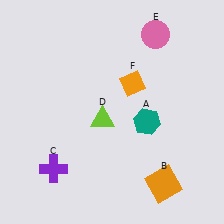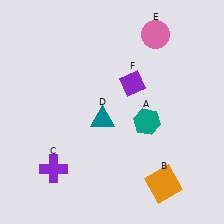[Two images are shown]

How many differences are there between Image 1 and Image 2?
There are 2 differences between the two images.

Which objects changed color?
D changed from lime to teal. F changed from orange to purple.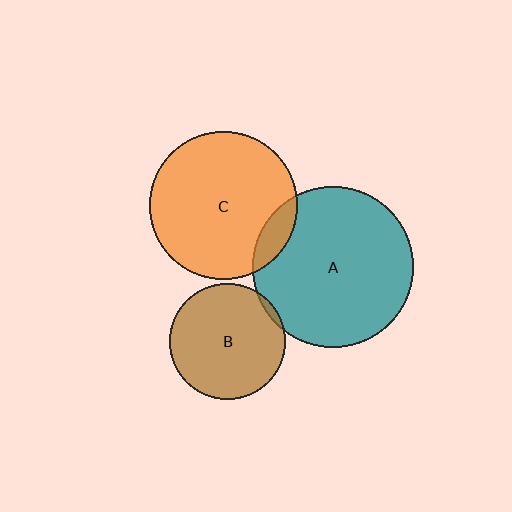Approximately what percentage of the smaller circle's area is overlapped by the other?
Approximately 10%.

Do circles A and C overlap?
Yes.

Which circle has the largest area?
Circle A (teal).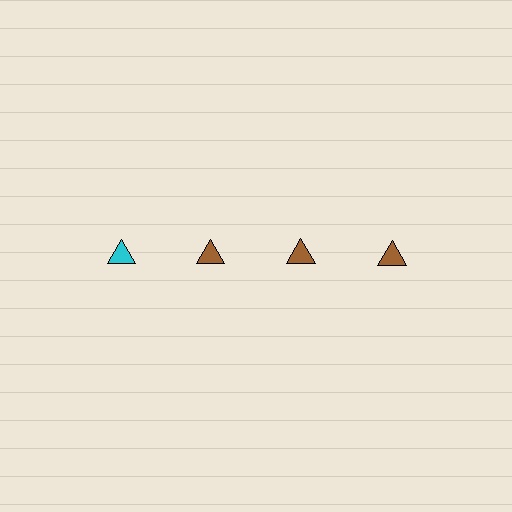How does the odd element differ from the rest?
It has a different color: cyan instead of brown.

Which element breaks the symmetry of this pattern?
The cyan triangle in the top row, leftmost column breaks the symmetry. All other shapes are brown triangles.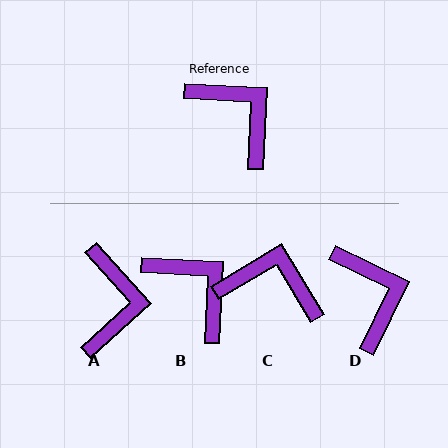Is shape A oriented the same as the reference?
No, it is off by about 45 degrees.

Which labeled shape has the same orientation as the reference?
B.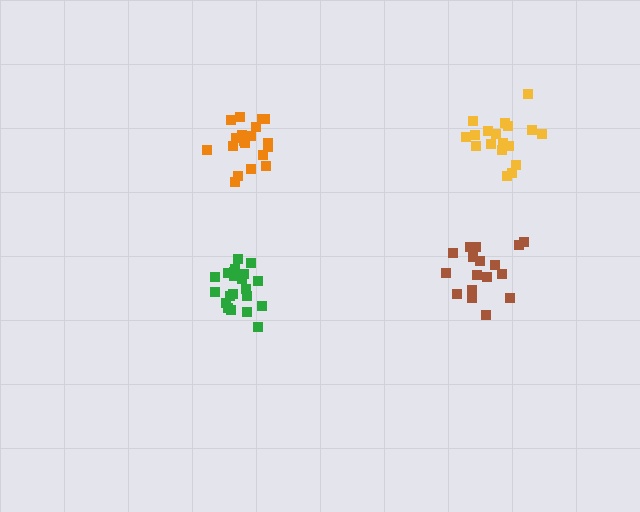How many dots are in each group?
Group 1: 19 dots, Group 2: 18 dots, Group 3: 21 dots, Group 4: 17 dots (75 total).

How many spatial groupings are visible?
There are 4 spatial groupings.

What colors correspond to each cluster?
The clusters are colored: orange, yellow, green, brown.